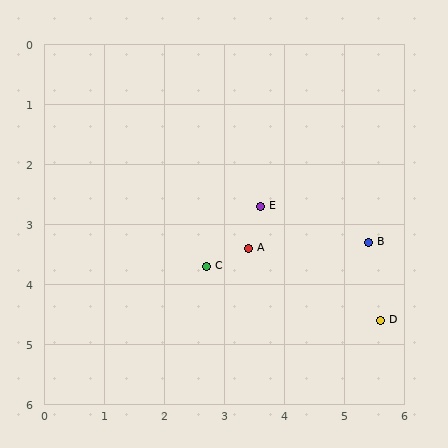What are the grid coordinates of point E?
Point E is at approximately (3.6, 2.7).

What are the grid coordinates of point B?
Point B is at approximately (5.4, 3.3).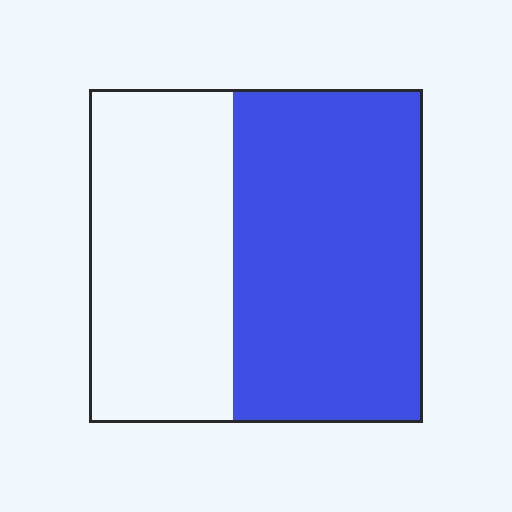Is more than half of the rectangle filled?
Yes.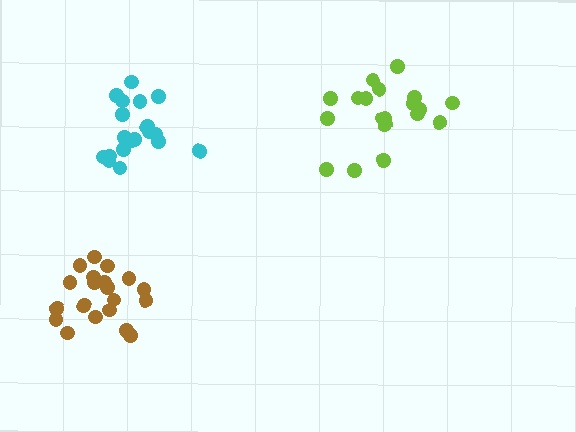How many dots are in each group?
Group 1: 19 dots, Group 2: 20 dots, Group 3: 19 dots (58 total).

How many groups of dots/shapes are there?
There are 3 groups.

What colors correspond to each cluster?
The clusters are colored: lime, brown, cyan.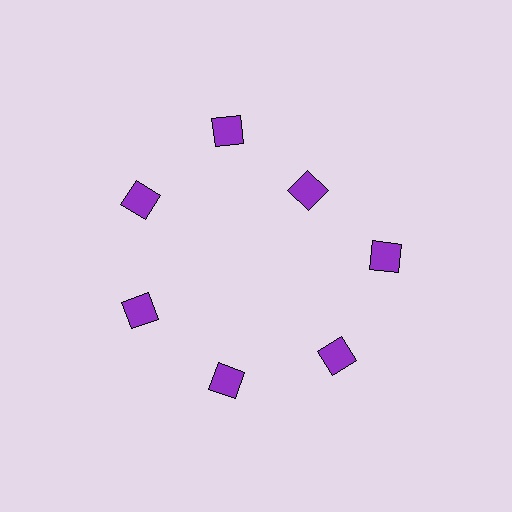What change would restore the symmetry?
The symmetry would be restored by moving it outward, back onto the ring so that all 7 diamonds sit at equal angles and equal distance from the center.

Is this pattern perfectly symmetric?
No. The 7 purple diamonds are arranged in a ring, but one element near the 1 o'clock position is pulled inward toward the center, breaking the 7-fold rotational symmetry.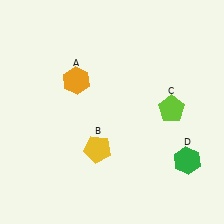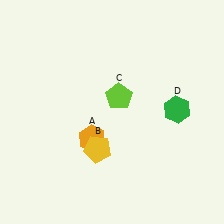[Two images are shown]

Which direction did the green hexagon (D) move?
The green hexagon (D) moved up.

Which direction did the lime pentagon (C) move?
The lime pentagon (C) moved left.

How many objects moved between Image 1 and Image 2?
3 objects moved between the two images.